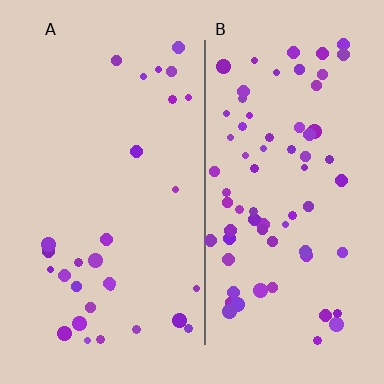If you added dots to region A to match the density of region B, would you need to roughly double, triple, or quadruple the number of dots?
Approximately double.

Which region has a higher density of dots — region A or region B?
B (the right).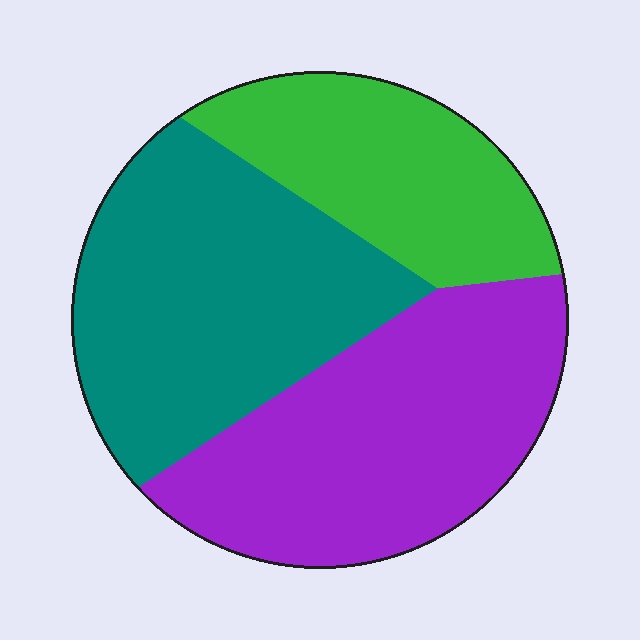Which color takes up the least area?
Green, at roughly 25%.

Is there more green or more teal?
Teal.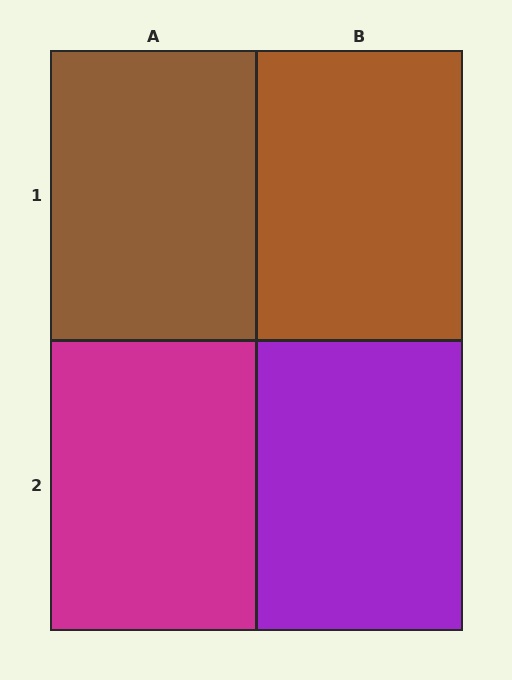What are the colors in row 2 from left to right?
Magenta, purple.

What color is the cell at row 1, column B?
Brown.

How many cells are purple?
1 cell is purple.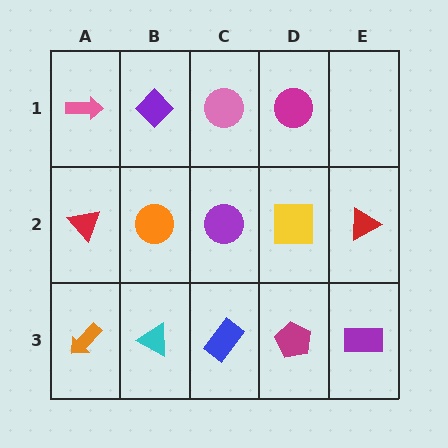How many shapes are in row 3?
5 shapes.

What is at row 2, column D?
A yellow square.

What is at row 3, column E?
A purple rectangle.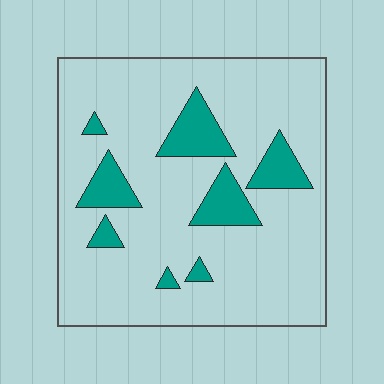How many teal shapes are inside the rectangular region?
8.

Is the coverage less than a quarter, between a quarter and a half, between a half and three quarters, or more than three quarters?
Less than a quarter.